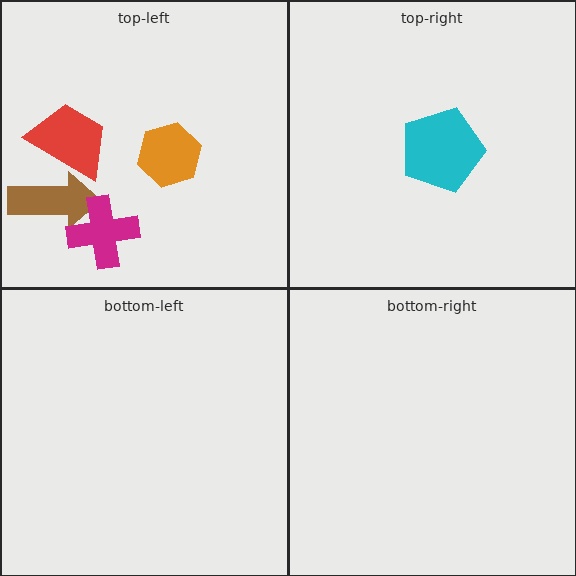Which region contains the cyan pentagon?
The top-right region.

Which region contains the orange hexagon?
The top-left region.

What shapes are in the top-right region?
The cyan pentagon.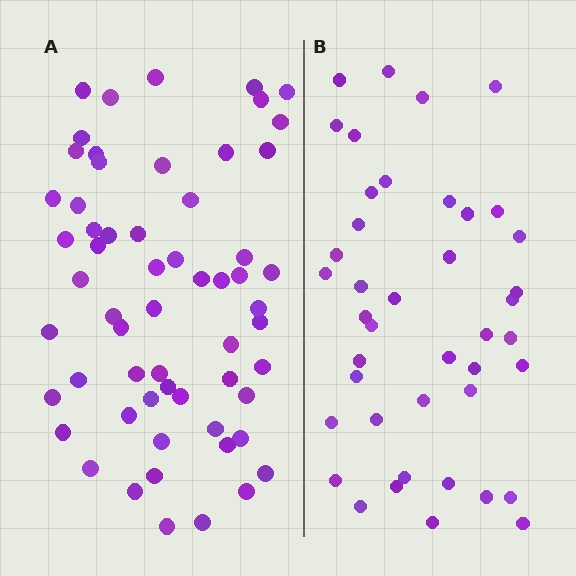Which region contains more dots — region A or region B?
Region A (the left region) has more dots.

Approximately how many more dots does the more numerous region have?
Region A has approximately 20 more dots than region B.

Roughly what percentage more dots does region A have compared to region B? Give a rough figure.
About 45% more.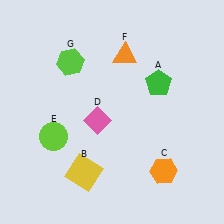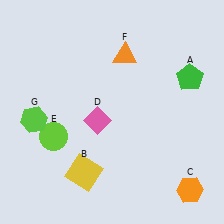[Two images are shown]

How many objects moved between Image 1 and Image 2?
3 objects moved between the two images.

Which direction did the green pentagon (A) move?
The green pentagon (A) moved right.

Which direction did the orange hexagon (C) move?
The orange hexagon (C) moved right.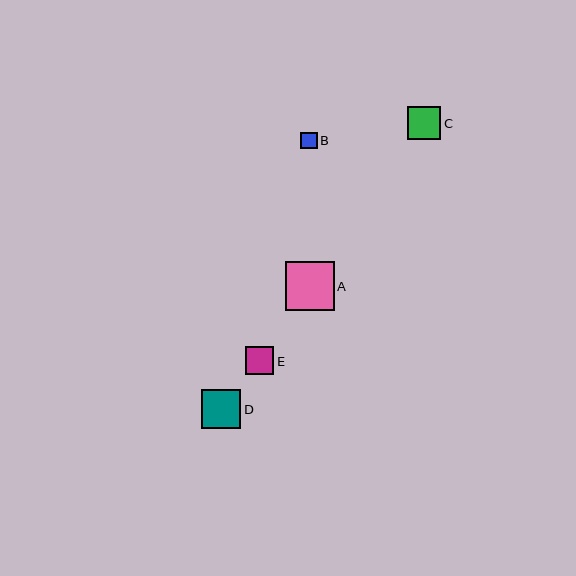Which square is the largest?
Square A is the largest with a size of approximately 49 pixels.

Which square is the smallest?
Square B is the smallest with a size of approximately 16 pixels.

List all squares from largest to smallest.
From largest to smallest: A, D, C, E, B.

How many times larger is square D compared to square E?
Square D is approximately 1.4 times the size of square E.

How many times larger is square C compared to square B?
Square C is approximately 2.0 times the size of square B.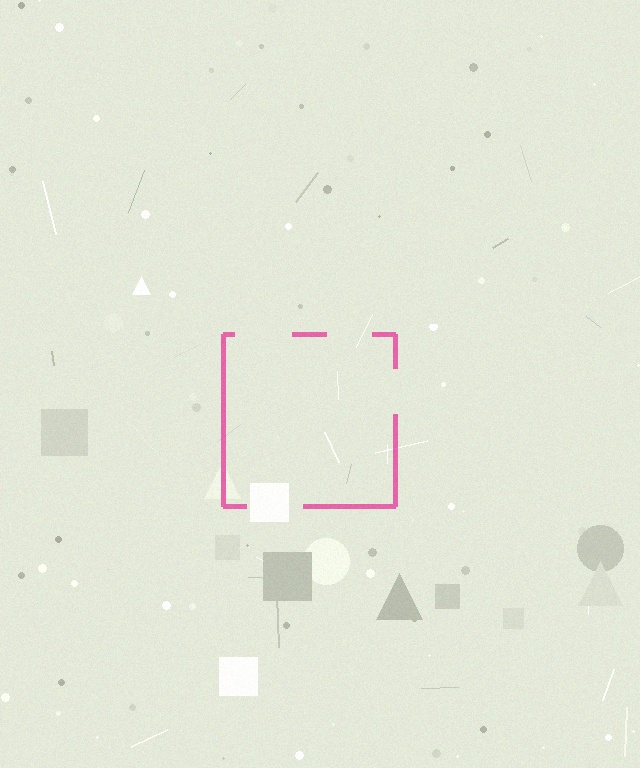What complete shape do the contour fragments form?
The contour fragments form a square.